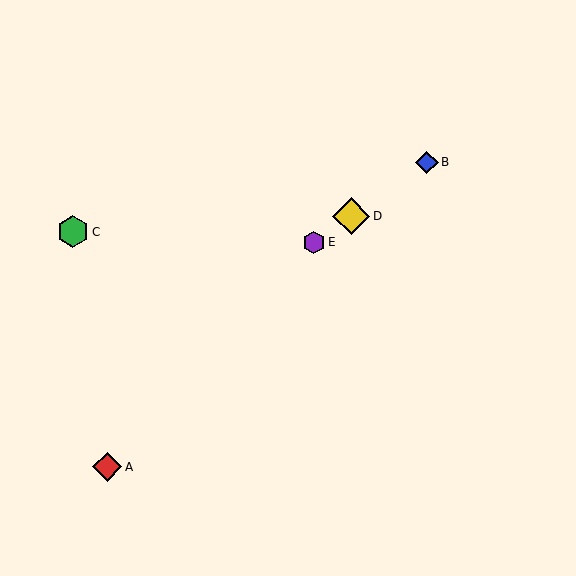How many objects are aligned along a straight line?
3 objects (B, D, E) are aligned along a straight line.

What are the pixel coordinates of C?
Object C is at (73, 232).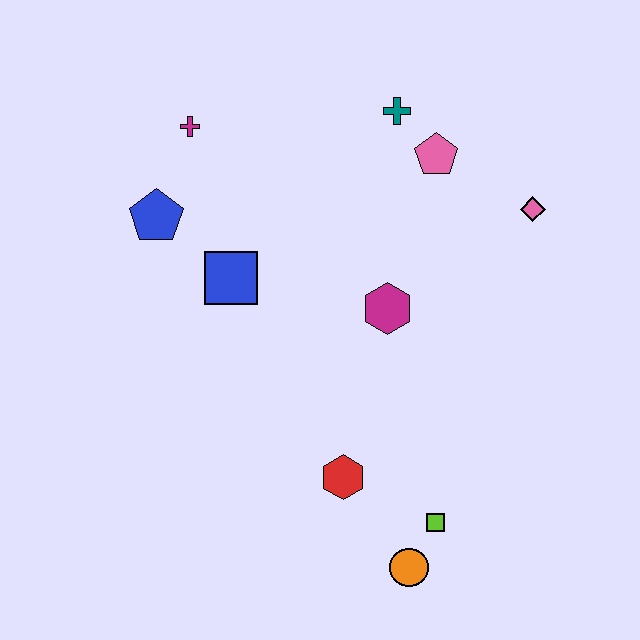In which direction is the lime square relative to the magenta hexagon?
The lime square is below the magenta hexagon.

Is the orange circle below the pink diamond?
Yes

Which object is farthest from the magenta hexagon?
The magenta cross is farthest from the magenta hexagon.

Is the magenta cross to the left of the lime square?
Yes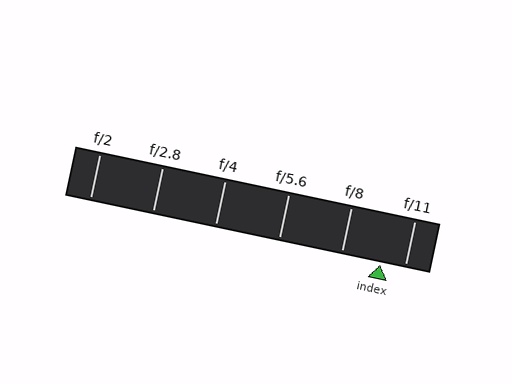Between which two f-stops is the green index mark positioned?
The index mark is between f/8 and f/11.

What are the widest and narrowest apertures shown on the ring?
The widest aperture shown is f/2 and the narrowest is f/11.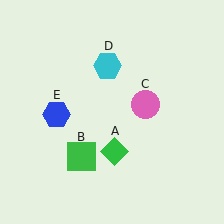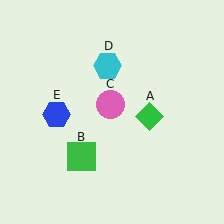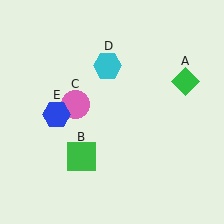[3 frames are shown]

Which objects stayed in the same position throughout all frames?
Green square (object B) and cyan hexagon (object D) and blue hexagon (object E) remained stationary.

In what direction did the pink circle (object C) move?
The pink circle (object C) moved left.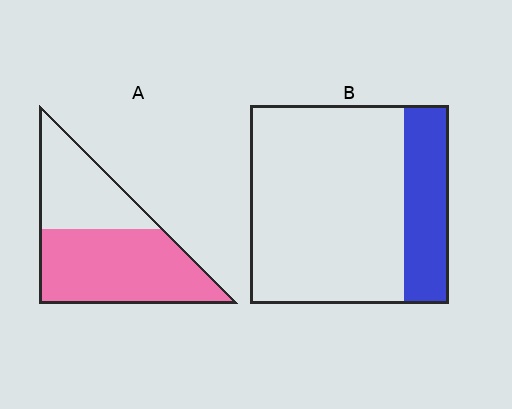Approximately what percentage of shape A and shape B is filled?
A is approximately 60% and B is approximately 25%.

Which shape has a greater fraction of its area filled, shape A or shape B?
Shape A.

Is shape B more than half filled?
No.